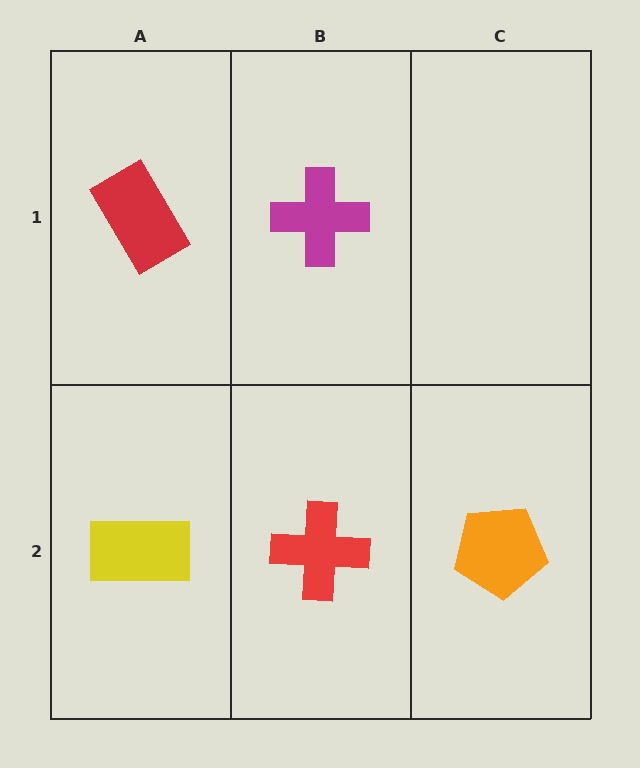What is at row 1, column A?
A red rectangle.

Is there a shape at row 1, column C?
No, that cell is empty.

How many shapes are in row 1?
2 shapes.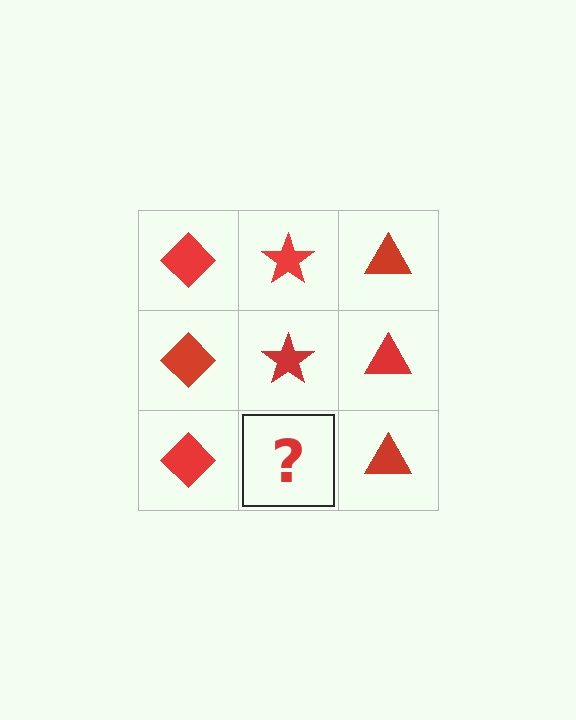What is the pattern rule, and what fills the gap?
The rule is that each column has a consistent shape. The gap should be filled with a red star.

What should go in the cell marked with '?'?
The missing cell should contain a red star.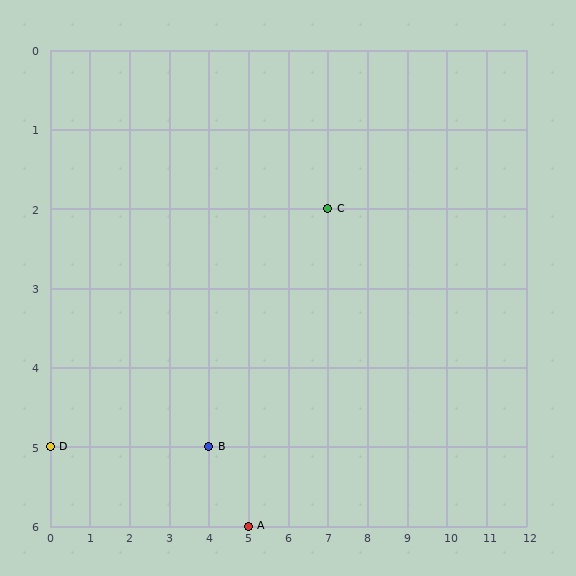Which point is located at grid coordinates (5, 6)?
Point A is at (5, 6).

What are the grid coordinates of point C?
Point C is at grid coordinates (7, 2).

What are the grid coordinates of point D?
Point D is at grid coordinates (0, 5).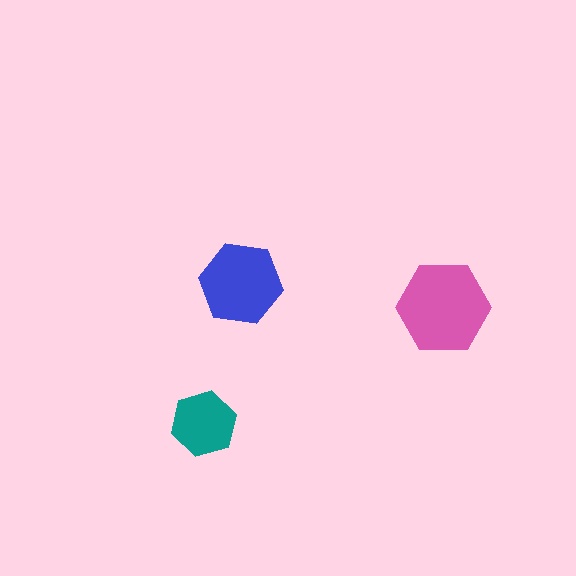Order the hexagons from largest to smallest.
the pink one, the blue one, the teal one.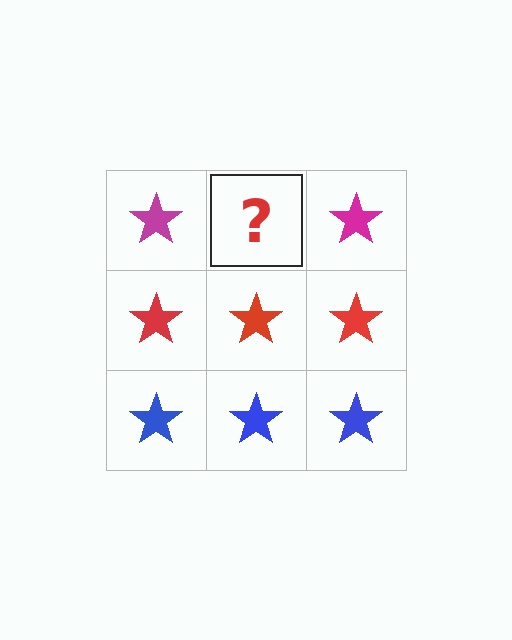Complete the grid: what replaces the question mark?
The question mark should be replaced with a magenta star.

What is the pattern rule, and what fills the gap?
The rule is that each row has a consistent color. The gap should be filled with a magenta star.